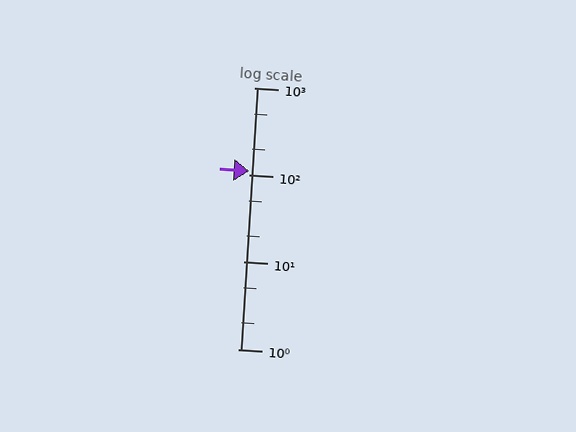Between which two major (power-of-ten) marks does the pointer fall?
The pointer is between 100 and 1000.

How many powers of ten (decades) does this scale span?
The scale spans 3 decades, from 1 to 1000.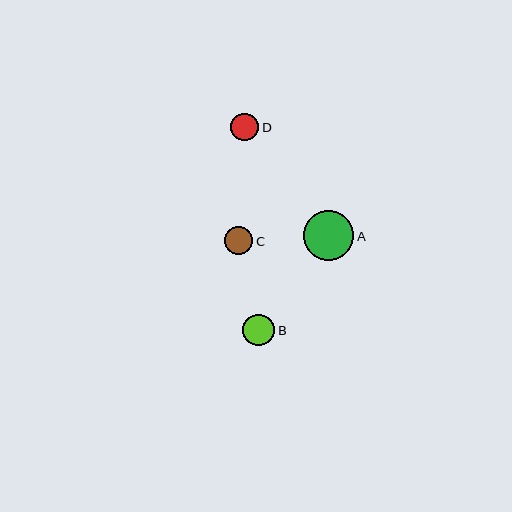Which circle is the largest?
Circle A is the largest with a size of approximately 50 pixels.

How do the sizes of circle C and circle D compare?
Circle C and circle D are approximately the same size.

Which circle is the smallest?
Circle D is the smallest with a size of approximately 28 pixels.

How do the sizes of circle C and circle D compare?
Circle C and circle D are approximately the same size.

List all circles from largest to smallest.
From largest to smallest: A, B, C, D.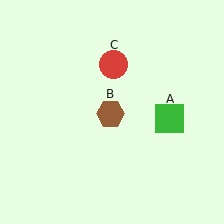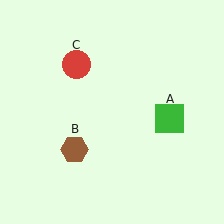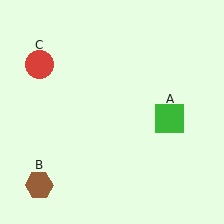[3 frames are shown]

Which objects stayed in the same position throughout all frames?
Green square (object A) remained stationary.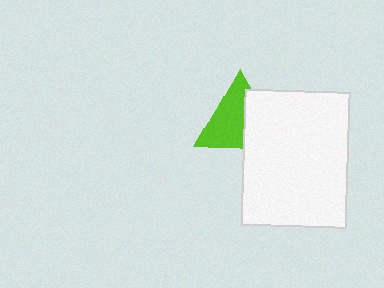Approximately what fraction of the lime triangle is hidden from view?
Roughly 39% of the lime triangle is hidden behind the white rectangle.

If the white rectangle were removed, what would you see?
You would see the complete lime triangle.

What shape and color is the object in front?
The object in front is a white rectangle.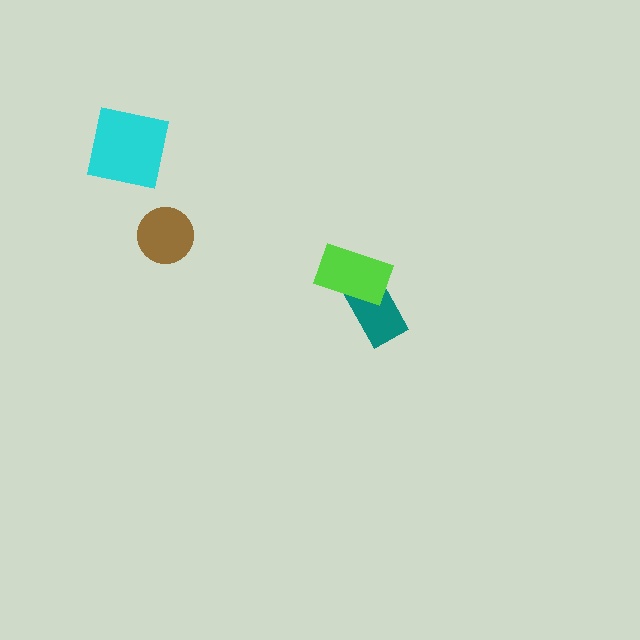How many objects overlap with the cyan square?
0 objects overlap with the cyan square.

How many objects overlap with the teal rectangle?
1 object overlaps with the teal rectangle.